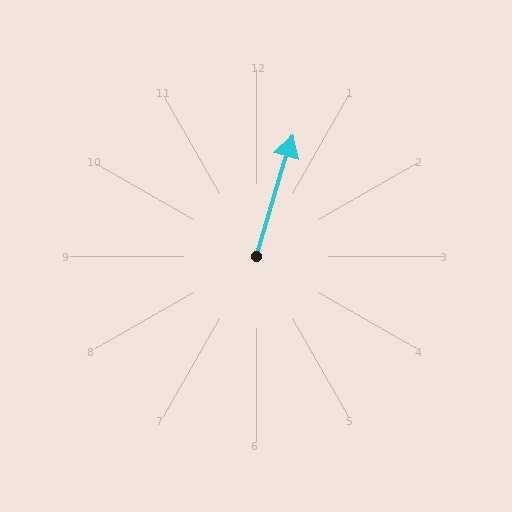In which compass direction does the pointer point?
North.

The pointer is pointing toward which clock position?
Roughly 1 o'clock.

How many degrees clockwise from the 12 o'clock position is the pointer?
Approximately 17 degrees.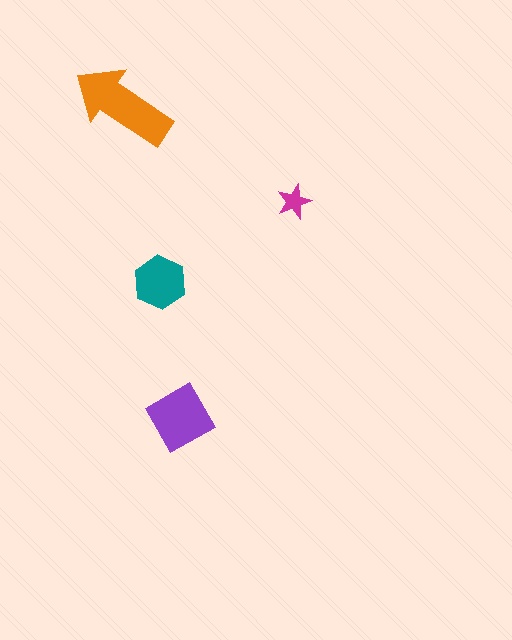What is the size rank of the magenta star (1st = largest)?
4th.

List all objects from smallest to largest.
The magenta star, the teal hexagon, the purple diamond, the orange arrow.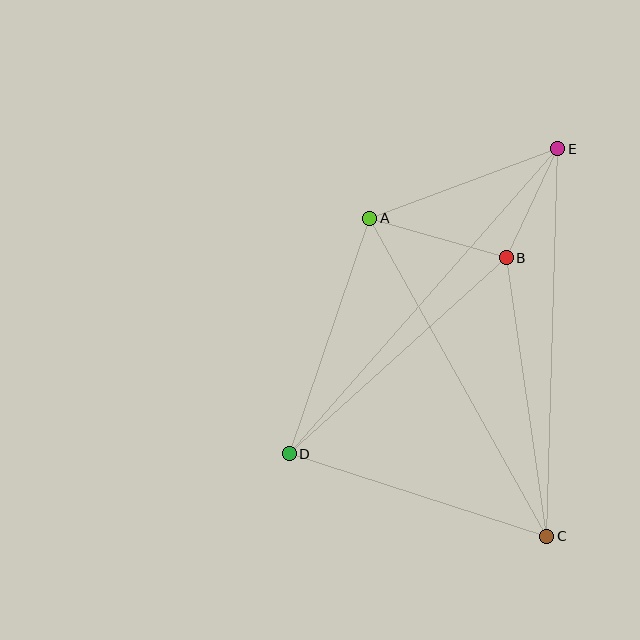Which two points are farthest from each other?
Points D and E are farthest from each other.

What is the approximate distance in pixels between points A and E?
The distance between A and E is approximately 201 pixels.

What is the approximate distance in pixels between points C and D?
The distance between C and D is approximately 270 pixels.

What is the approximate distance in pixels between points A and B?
The distance between A and B is approximately 142 pixels.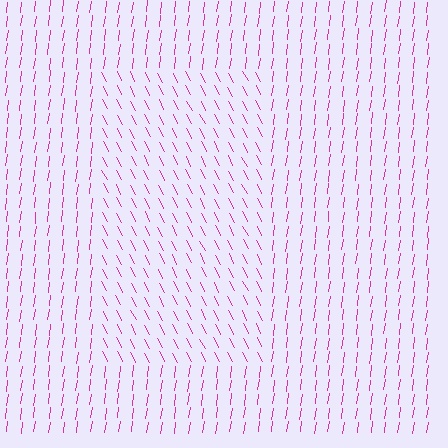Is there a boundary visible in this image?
Yes, there is a texture boundary formed by a change in line orientation.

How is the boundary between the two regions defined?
The boundary is defined purely by a change in line orientation (approximately 35 degrees difference). All lines are the same color and thickness.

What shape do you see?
I see a rectangle.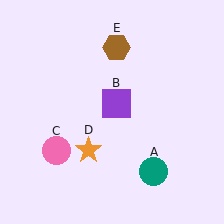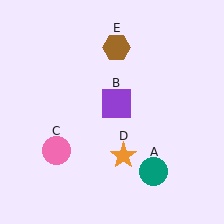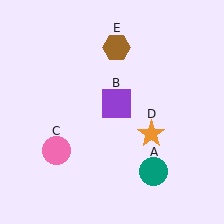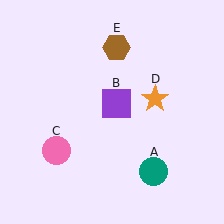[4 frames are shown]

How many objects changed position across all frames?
1 object changed position: orange star (object D).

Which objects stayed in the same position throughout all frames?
Teal circle (object A) and purple square (object B) and pink circle (object C) and brown hexagon (object E) remained stationary.